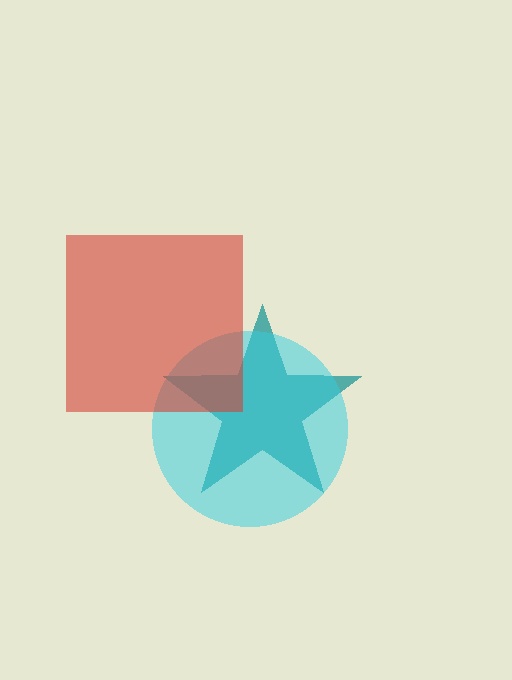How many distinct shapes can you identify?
There are 3 distinct shapes: a teal star, a cyan circle, a red square.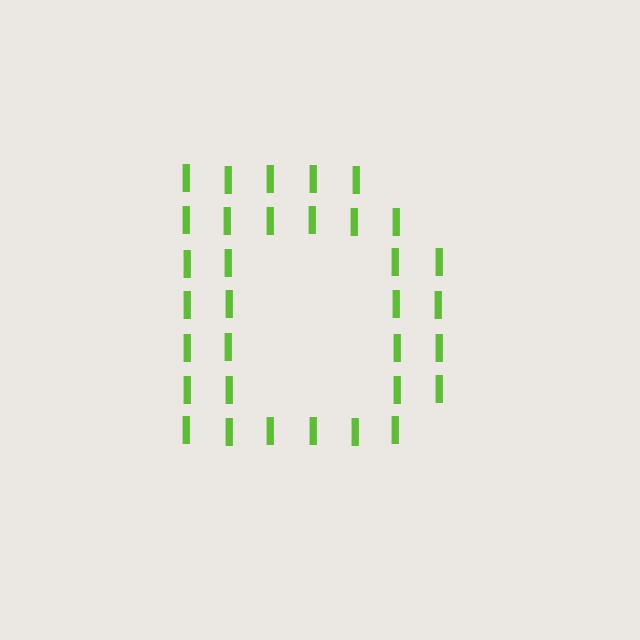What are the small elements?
The small elements are letter I's.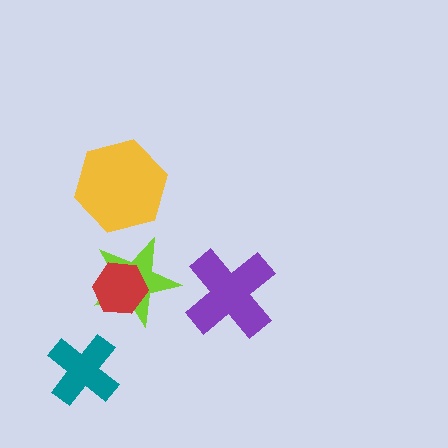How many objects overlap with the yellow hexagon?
0 objects overlap with the yellow hexagon.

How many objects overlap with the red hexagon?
1 object overlaps with the red hexagon.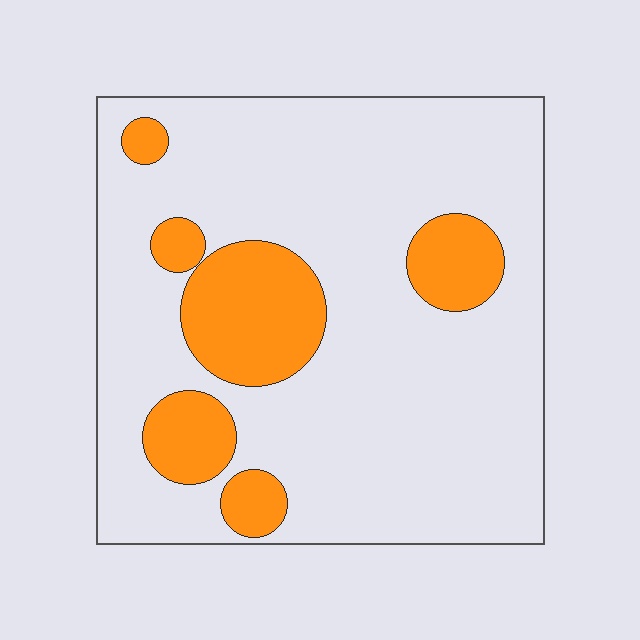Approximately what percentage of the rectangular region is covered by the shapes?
Approximately 20%.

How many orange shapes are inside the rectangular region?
6.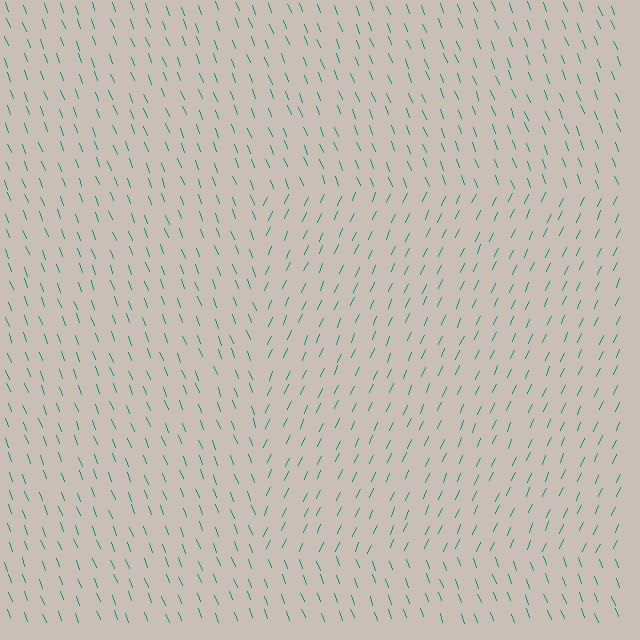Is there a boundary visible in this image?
Yes, there is a texture boundary formed by a change in line orientation.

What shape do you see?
I see a rectangle.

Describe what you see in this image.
The image is filled with small teal line segments. A rectangle region in the image has lines oriented differently from the surrounding lines, creating a visible texture boundary.